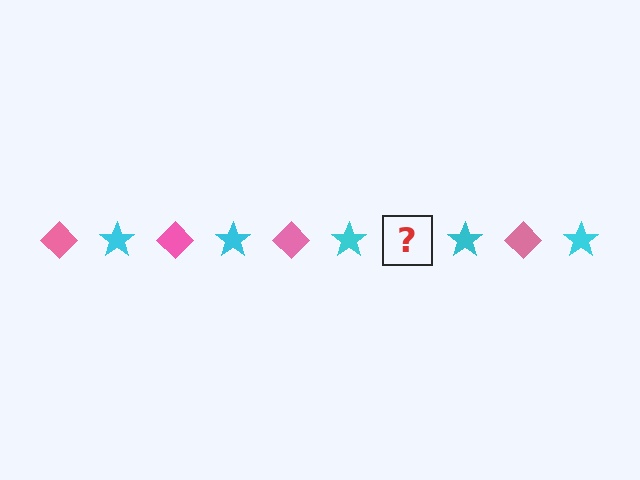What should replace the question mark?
The question mark should be replaced with a pink diamond.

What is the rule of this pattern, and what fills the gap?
The rule is that the pattern alternates between pink diamond and cyan star. The gap should be filled with a pink diamond.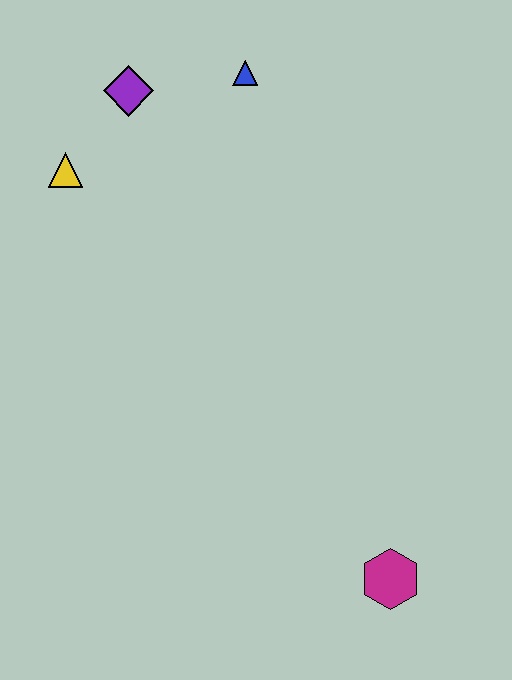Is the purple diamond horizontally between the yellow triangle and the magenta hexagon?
Yes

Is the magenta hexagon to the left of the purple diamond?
No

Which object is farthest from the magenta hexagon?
The purple diamond is farthest from the magenta hexagon.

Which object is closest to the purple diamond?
The yellow triangle is closest to the purple diamond.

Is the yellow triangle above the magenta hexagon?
Yes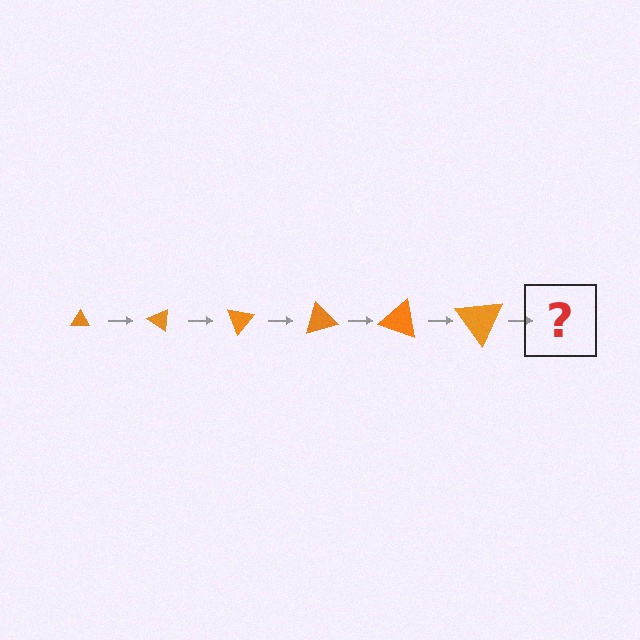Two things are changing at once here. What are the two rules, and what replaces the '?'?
The two rules are that the triangle grows larger each step and it rotates 35 degrees each step. The '?' should be a triangle, larger than the previous one and rotated 210 degrees from the start.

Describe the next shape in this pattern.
It should be a triangle, larger than the previous one and rotated 210 degrees from the start.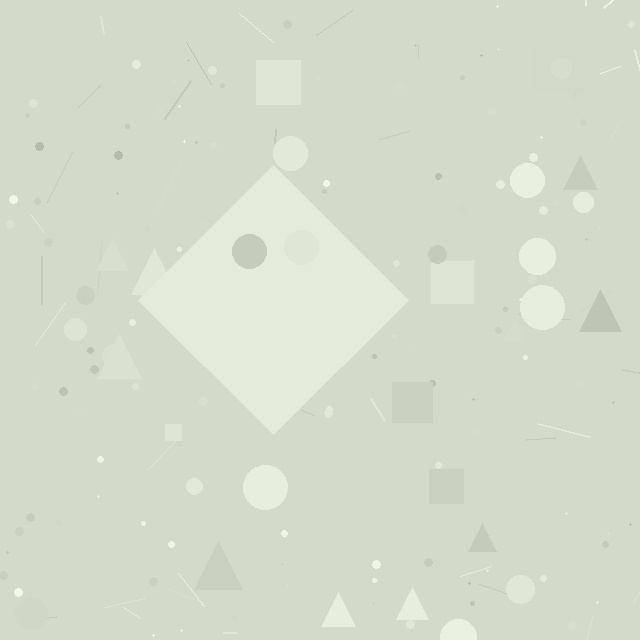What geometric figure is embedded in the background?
A diamond is embedded in the background.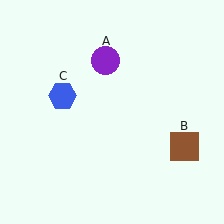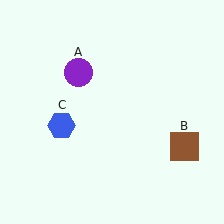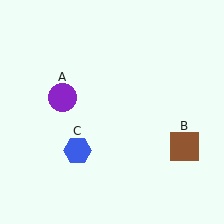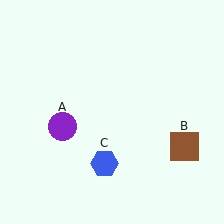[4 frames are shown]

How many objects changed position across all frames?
2 objects changed position: purple circle (object A), blue hexagon (object C).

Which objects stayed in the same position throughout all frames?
Brown square (object B) remained stationary.